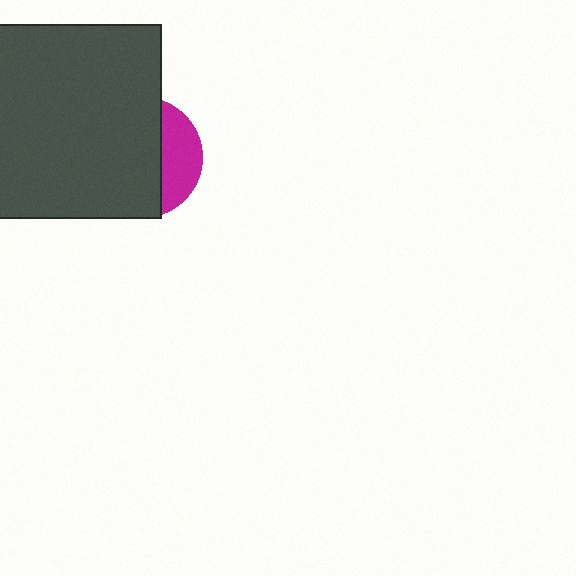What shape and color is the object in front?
The object in front is a dark gray rectangle.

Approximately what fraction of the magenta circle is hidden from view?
Roughly 70% of the magenta circle is hidden behind the dark gray rectangle.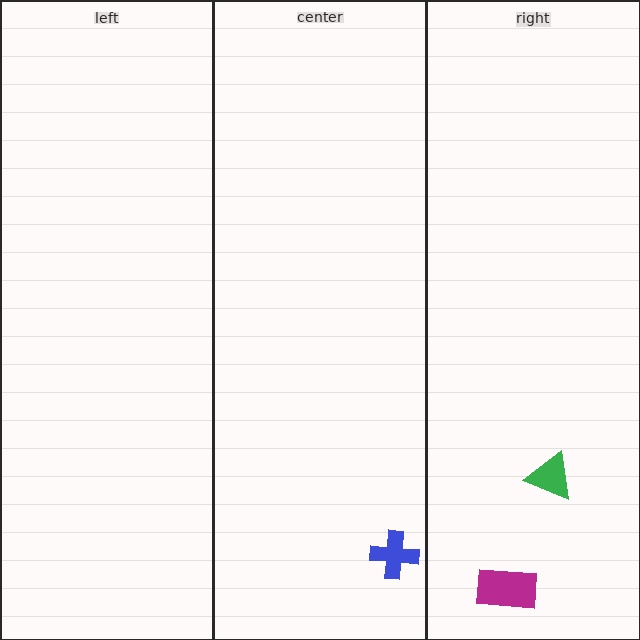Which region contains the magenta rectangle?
The right region.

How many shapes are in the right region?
2.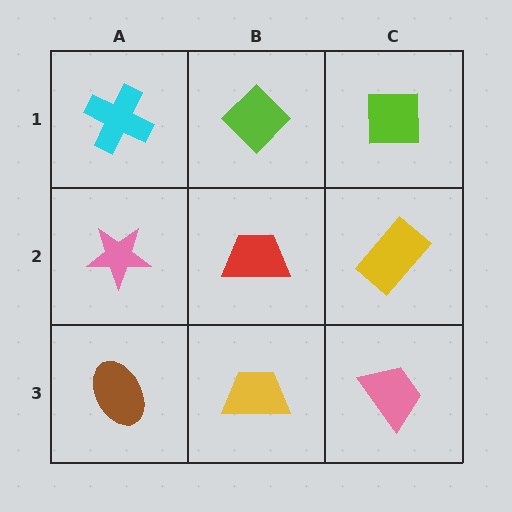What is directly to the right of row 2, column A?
A red trapezoid.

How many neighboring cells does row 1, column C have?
2.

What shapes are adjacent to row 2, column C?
A lime square (row 1, column C), a pink trapezoid (row 3, column C), a red trapezoid (row 2, column B).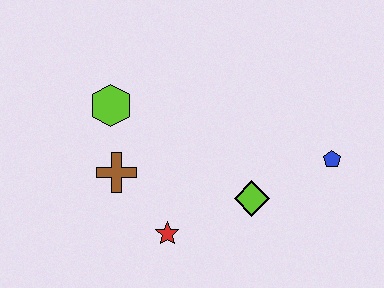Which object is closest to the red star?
The brown cross is closest to the red star.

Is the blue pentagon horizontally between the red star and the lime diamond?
No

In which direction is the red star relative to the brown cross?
The red star is below the brown cross.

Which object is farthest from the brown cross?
The blue pentagon is farthest from the brown cross.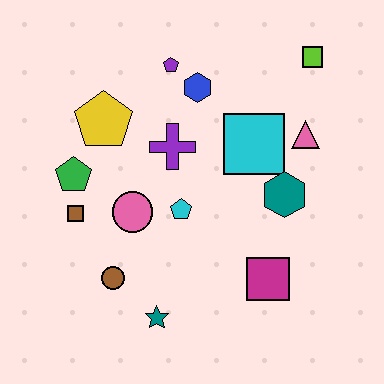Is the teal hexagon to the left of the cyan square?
No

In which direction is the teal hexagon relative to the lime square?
The teal hexagon is below the lime square.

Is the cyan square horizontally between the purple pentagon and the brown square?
No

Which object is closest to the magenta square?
The teal hexagon is closest to the magenta square.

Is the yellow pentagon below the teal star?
No